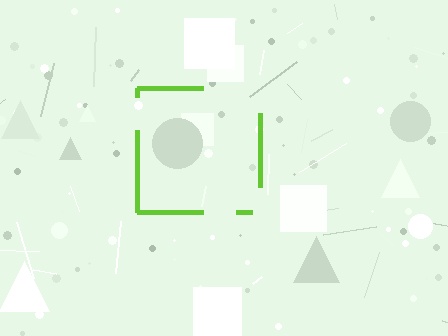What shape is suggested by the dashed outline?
The dashed outline suggests a square.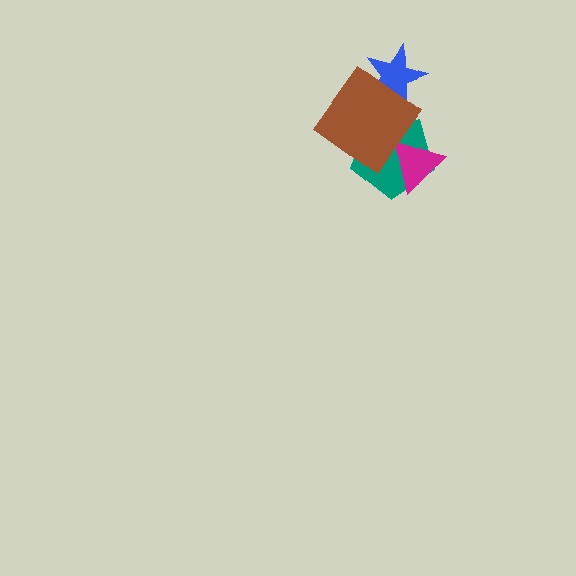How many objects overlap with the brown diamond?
2 objects overlap with the brown diamond.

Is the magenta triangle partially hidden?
No, no other shape covers it.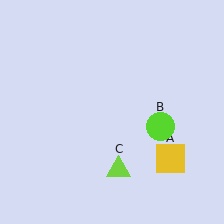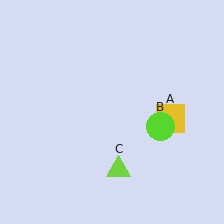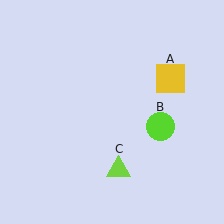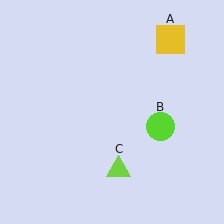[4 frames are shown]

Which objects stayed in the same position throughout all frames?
Lime circle (object B) and lime triangle (object C) remained stationary.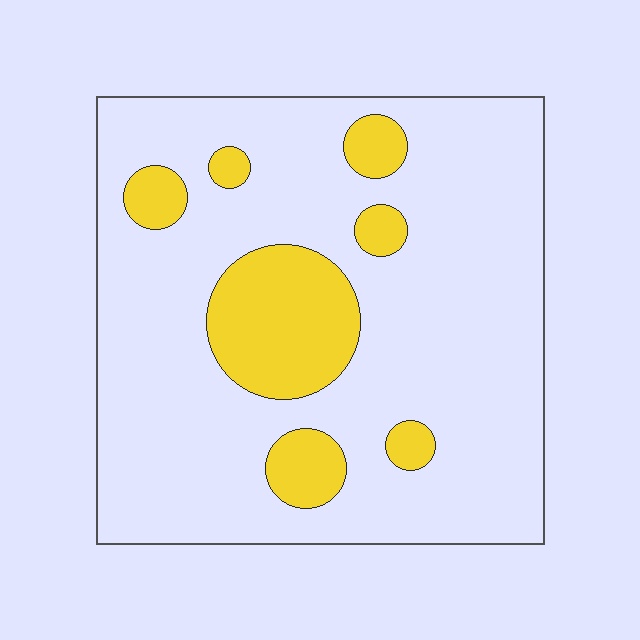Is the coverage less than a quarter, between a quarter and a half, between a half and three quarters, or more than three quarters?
Less than a quarter.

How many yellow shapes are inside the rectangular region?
7.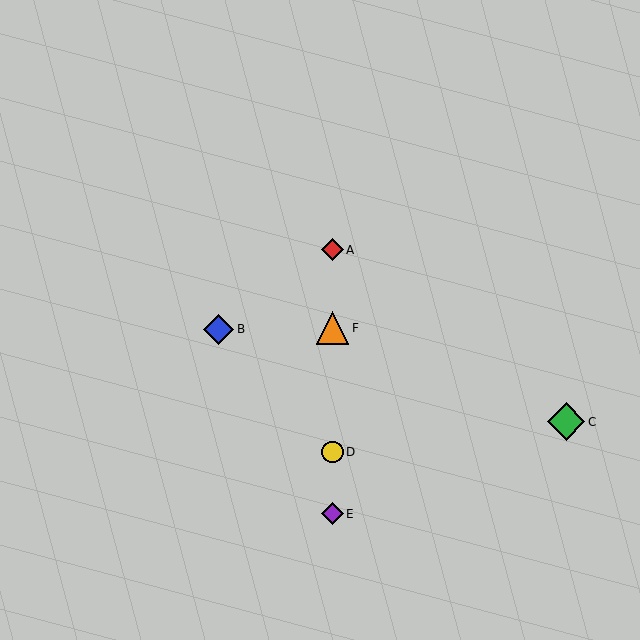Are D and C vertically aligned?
No, D is at x≈332 and C is at x≈566.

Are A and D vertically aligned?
Yes, both are at x≈332.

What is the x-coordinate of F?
Object F is at x≈332.